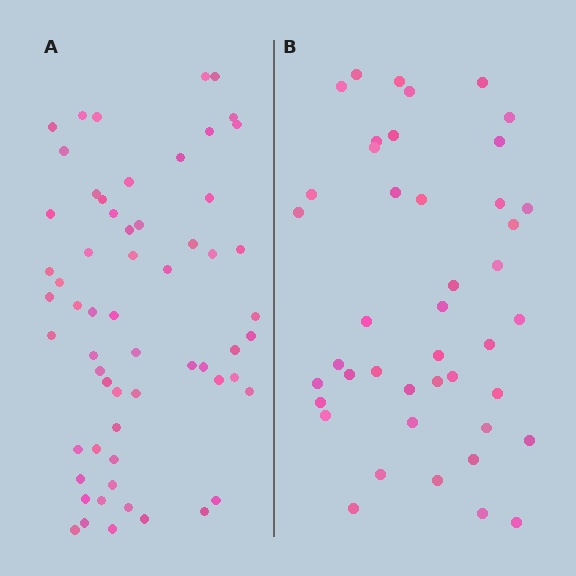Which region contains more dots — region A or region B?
Region A (the left region) has more dots.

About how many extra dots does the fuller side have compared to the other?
Region A has approximately 15 more dots than region B.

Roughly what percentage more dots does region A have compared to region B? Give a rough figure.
About 40% more.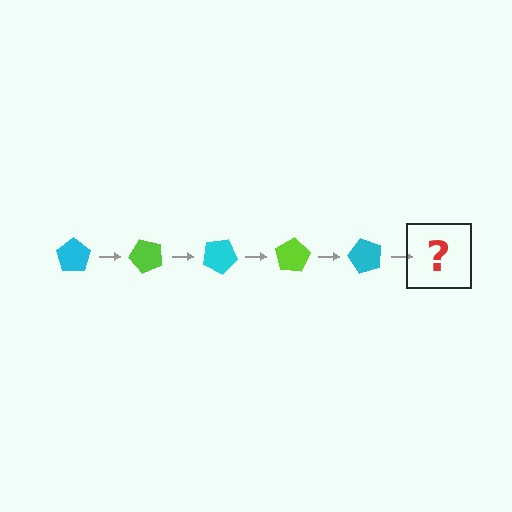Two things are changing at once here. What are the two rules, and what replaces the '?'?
The two rules are that it rotates 50 degrees each step and the color cycles through cyan and lime. The '?' should be a lime pentagon, rotated 250 degrees from the start.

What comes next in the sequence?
The next element should be a lime pentagon, rotated 250 degrees from the start.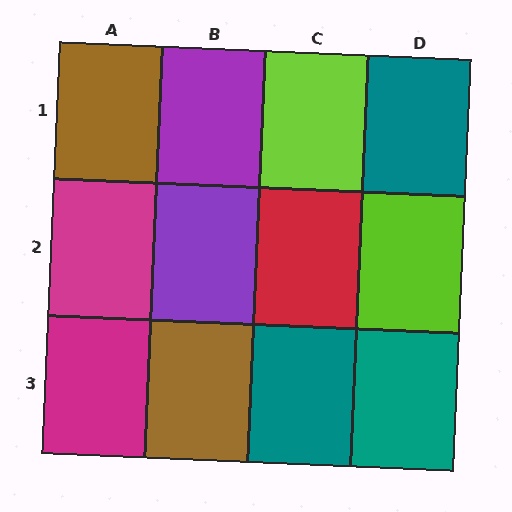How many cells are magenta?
2 cells are magenta.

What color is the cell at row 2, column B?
Purple.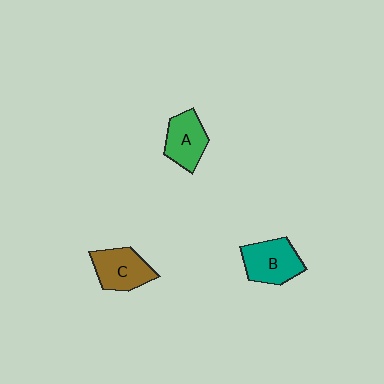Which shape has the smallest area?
Shape A (green).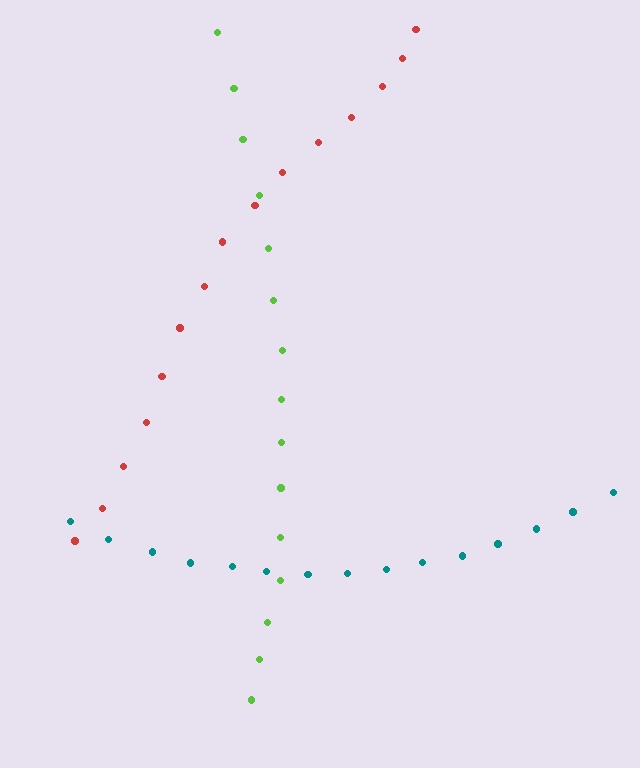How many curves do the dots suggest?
There are 3 distinct paths.